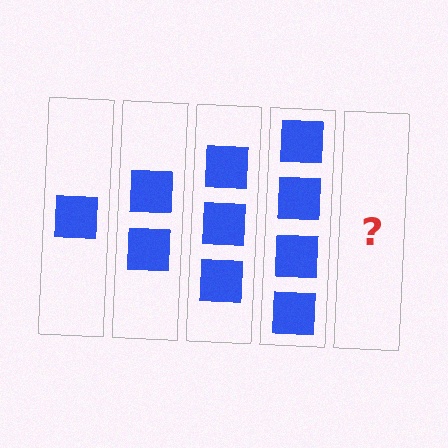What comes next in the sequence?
The next element should be 5 squares.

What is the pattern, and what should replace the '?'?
The pattern is that each step adds one more square. The '?' should be 5 squares.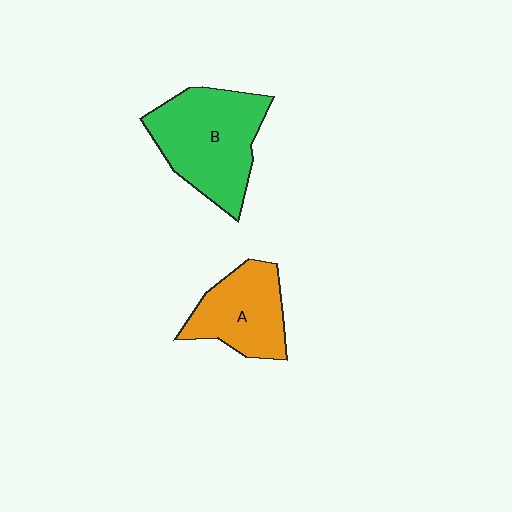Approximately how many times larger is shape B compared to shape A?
Approximately 1.4 times.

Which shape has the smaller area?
Shape A (orange).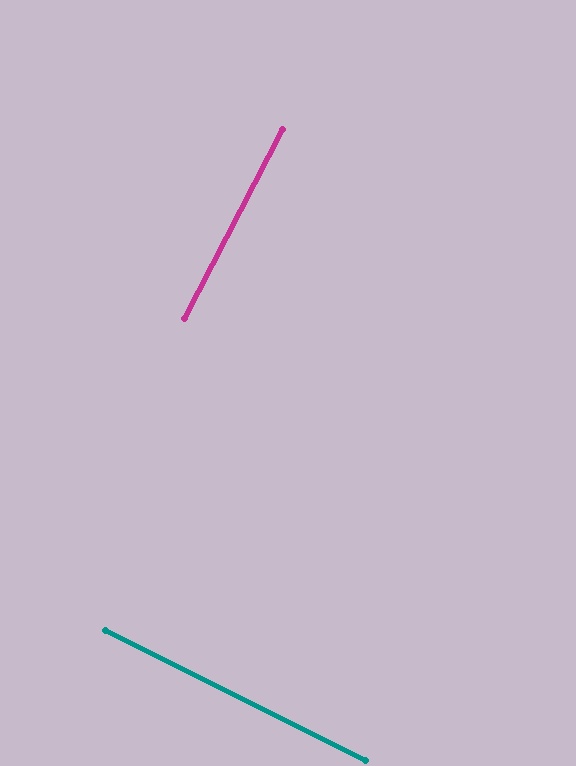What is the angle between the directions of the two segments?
Approximately 89 degrees.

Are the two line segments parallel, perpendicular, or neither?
Perpendicular — they meet at approximately 89°.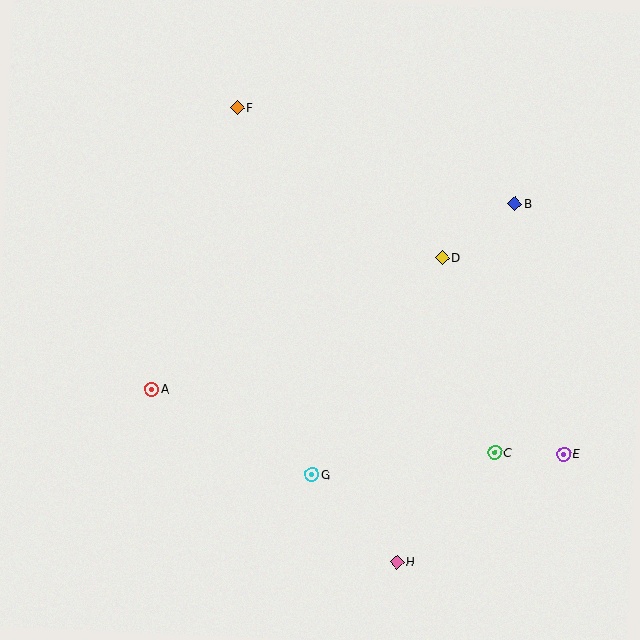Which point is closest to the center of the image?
Point D at (442, 258) is closest to the center.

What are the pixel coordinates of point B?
Point B is at (515, 203).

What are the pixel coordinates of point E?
Point E is at (564, 454).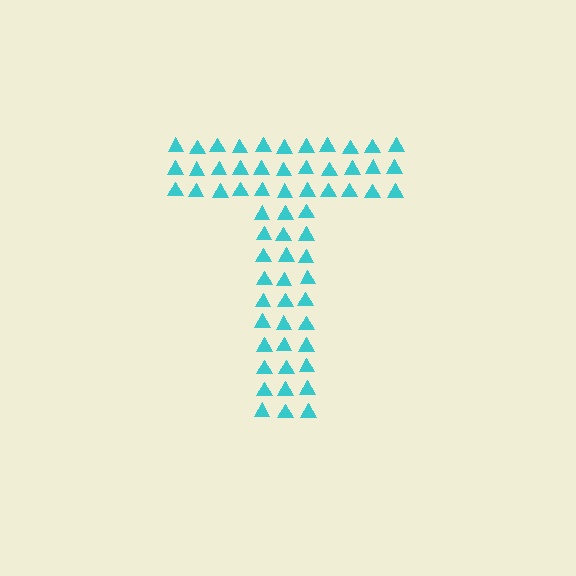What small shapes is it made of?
It is made of small triangles.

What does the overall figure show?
The overall figure shows the letter T.